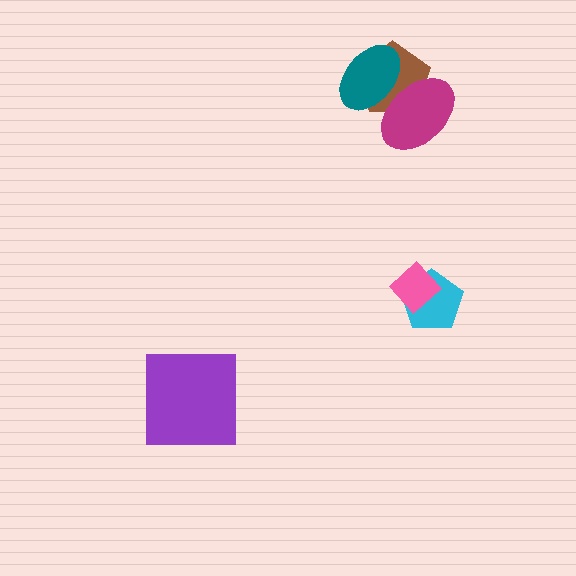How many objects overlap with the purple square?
0 objects overlap with the purple square.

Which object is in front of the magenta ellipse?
The teal ellipse is in front of the magenta ellipse.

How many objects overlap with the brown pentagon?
2 objects overlap with the brown pentagon.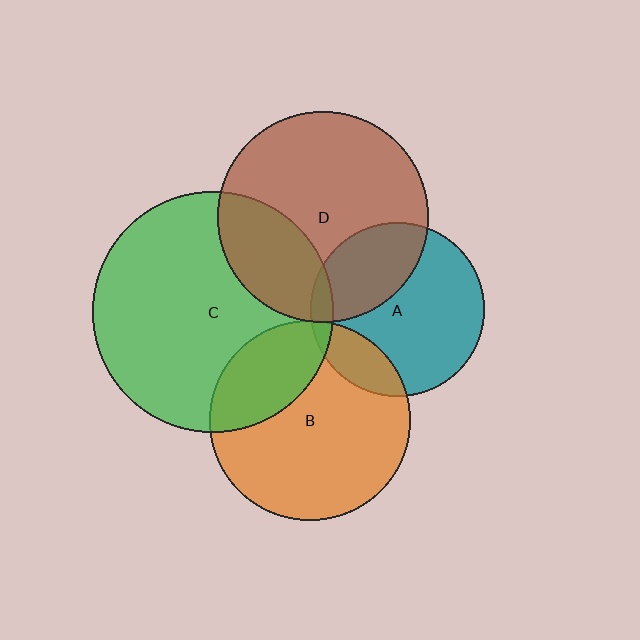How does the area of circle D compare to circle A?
Approximately 1.5 times.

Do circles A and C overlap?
Yes.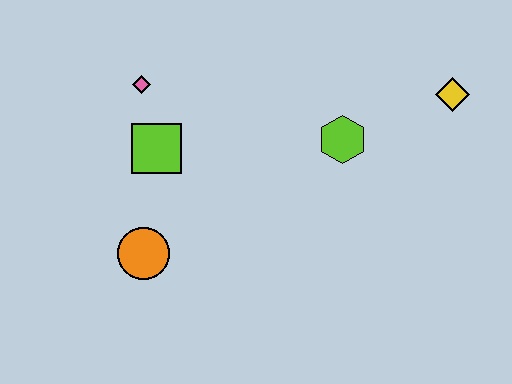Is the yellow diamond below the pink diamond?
Yes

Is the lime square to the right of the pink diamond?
Yes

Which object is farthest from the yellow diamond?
The orange circle is farthest from the yellow diamond.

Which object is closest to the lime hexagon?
The yellow diamond is closest to the lime hexagon.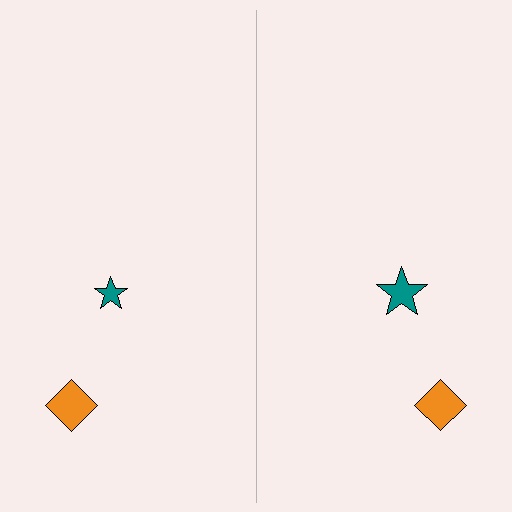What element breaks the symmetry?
The teal star on the right side has a different size than its mirror counterpart.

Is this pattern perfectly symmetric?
No, the pattern is not perfectly symmetric. The teal star on the right side has a different size than its mirror counterpart.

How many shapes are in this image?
There are 4 shapes in this image.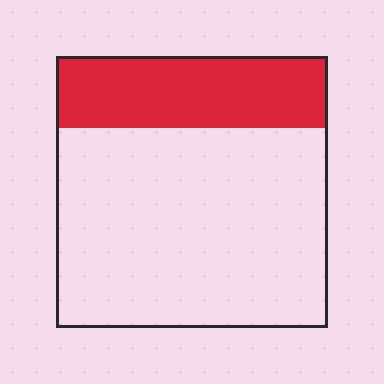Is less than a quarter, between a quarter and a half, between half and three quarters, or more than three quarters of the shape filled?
Between a quarter and a half.